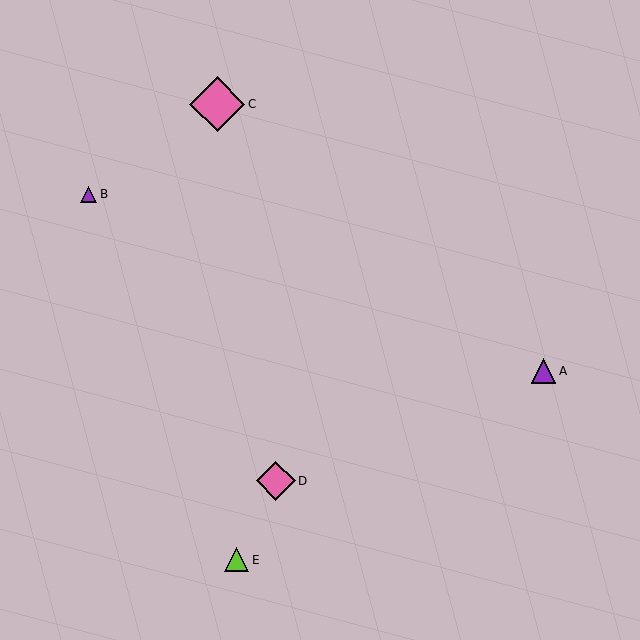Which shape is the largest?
The pink diamond (labeled C) is the largest.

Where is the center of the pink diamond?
The center of the pink diamond is at (276, 481).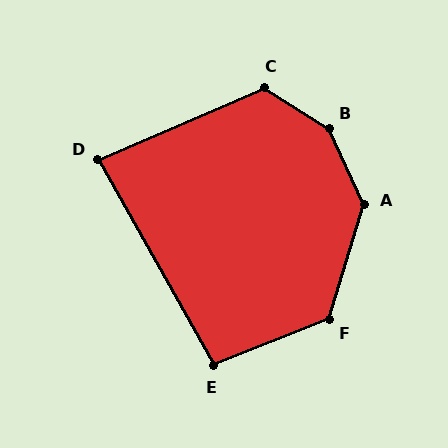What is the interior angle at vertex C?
Approximately 125 degrees (obtuse).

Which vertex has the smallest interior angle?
D, at approximately 84 degrees.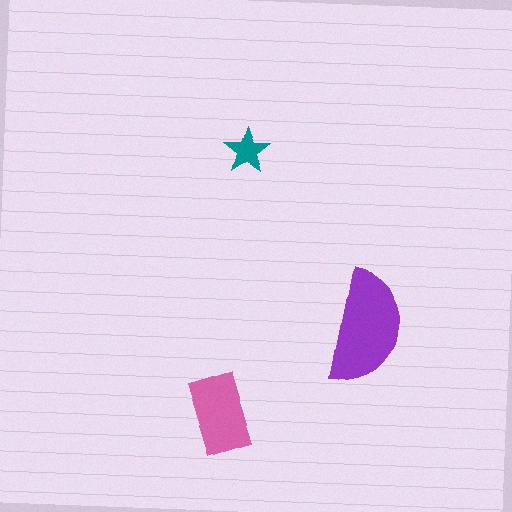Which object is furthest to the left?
The pink rectangle is leftmost.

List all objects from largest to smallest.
The purple semicircle, the pink rectangle, the teal star.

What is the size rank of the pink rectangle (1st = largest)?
2nd.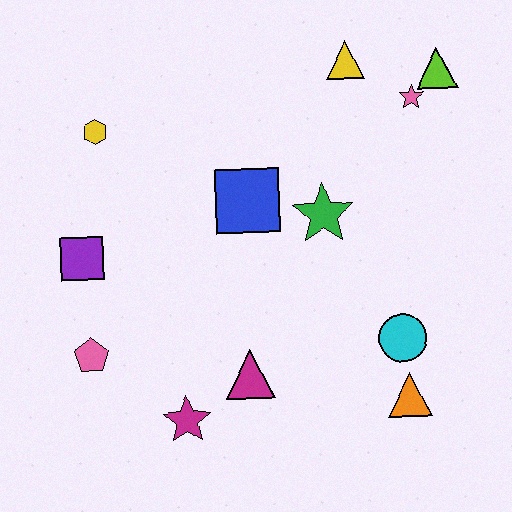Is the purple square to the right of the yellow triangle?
No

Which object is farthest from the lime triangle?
The pink pentagon is farthest from the lime triangle.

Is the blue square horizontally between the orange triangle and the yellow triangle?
No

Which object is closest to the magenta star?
The magenta triangle is closest to the magenta star.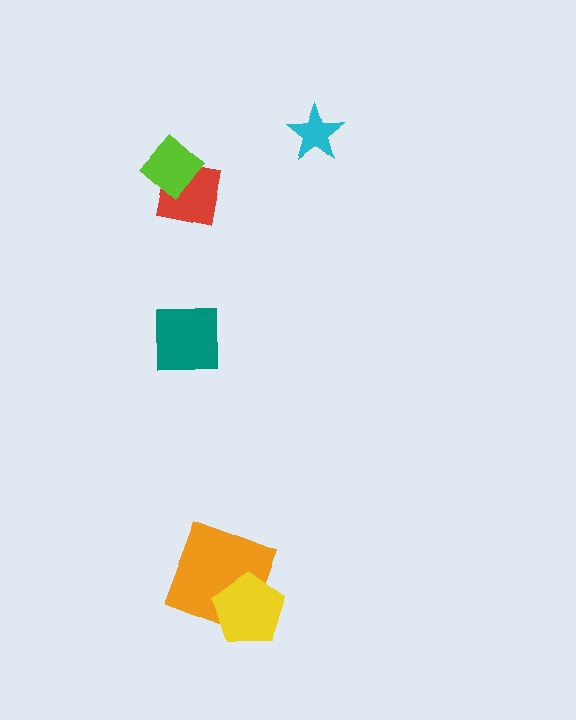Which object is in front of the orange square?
The yellow pentagon is in front of the orange square.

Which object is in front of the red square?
The lime diamond is in front of the red square.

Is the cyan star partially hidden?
No, no other shape covers it.